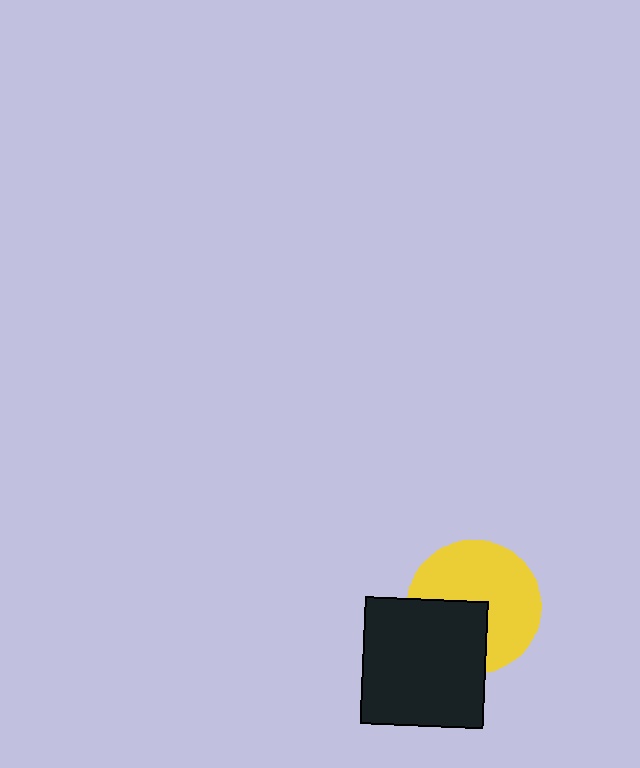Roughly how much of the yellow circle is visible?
About half of it is visible (roughly 65%).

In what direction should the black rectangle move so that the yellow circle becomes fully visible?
The black rectangle should move toward the lower-left. That is the shortest direction to clear the overlap and leave the yellow circle fully visible.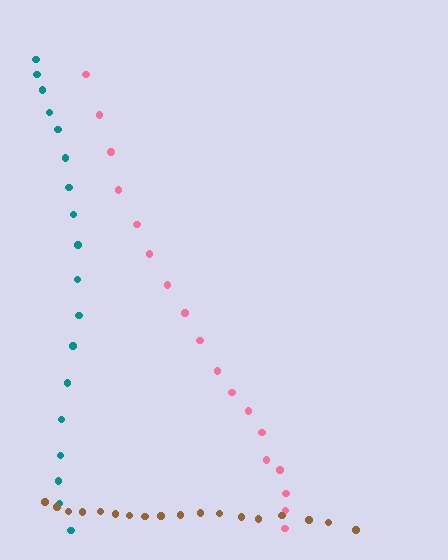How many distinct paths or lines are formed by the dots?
There are 3 distinct paths.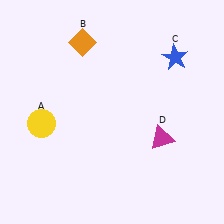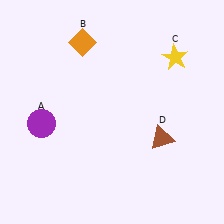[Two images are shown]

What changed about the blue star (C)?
In Image 1, C is blue. In Image 2, it changed to yellow.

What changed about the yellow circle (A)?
In Image 1, A is yellow. In Image 2, it changed to purple.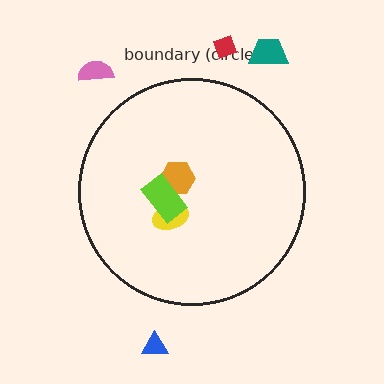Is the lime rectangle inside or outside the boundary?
Inside.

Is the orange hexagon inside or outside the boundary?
Inside.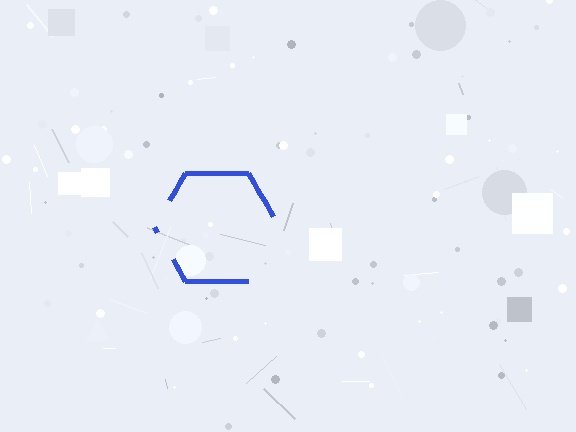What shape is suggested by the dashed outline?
The dashed outline suggests a hexagon.